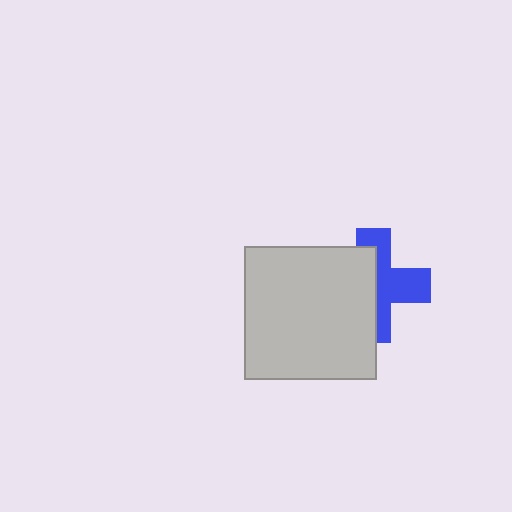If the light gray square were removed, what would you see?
You would see the complete blue cross.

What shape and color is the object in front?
The object in front is a light gray square.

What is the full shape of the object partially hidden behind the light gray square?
The partially hidden object is a blue cross.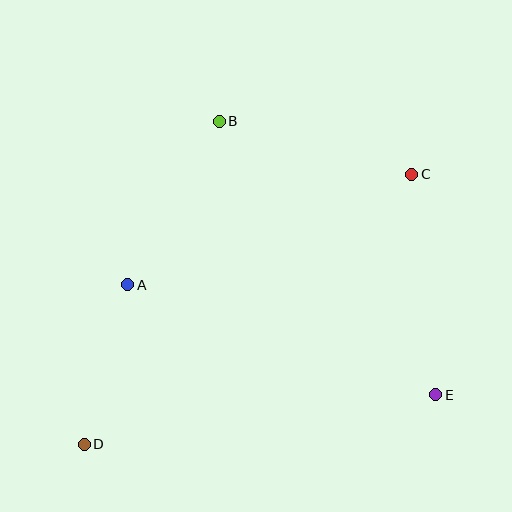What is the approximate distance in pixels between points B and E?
The distance between B and E is approximately 348 pixels.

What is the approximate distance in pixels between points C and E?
The distance between C and E is approximately 222 pixels.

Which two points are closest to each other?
Points A and D are closest to each other.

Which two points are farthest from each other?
Points C and D are farthest from each other.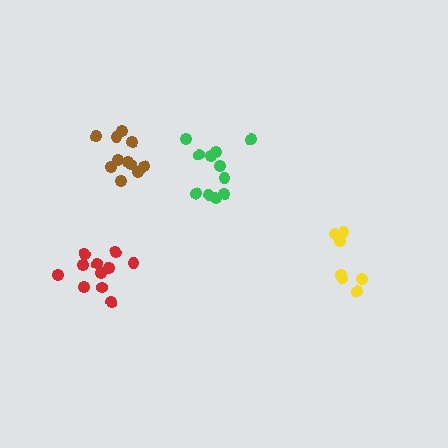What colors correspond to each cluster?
The clusters are colored: brown, yellow, green, red.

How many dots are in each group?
Group 1: 11 dots, Group 2: 7 dots, Group 3: 11 dots, Group 4: 12 dots (41 total).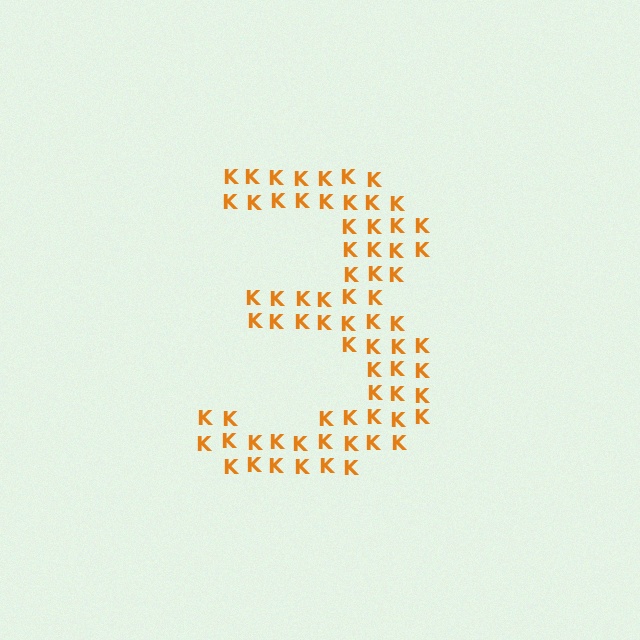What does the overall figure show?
The overall figure shows the digit 3.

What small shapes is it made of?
It is made of small letter K's.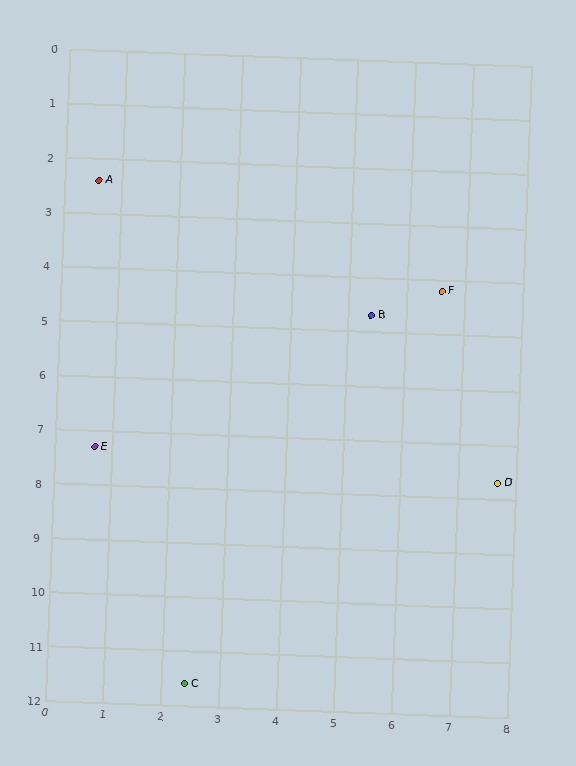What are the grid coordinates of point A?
Point A is at approximately (0.6, 2.4).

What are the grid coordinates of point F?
Point F is at approximately (6.6, 4.2).